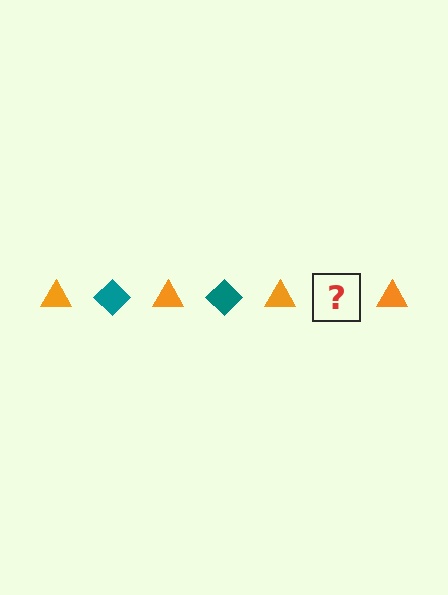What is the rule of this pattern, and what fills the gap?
The rule is that the pattern alternates between orange triangle and teal diamond. The gap should be filled with a teal diamond.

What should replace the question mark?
The question mark should be replaced with a teal diamond.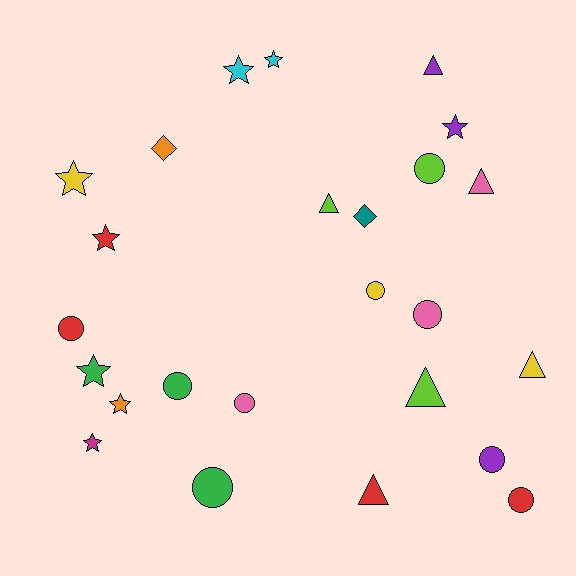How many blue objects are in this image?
There are no blue objects.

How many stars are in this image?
There are 8 stars.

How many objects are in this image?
There are 25 objects.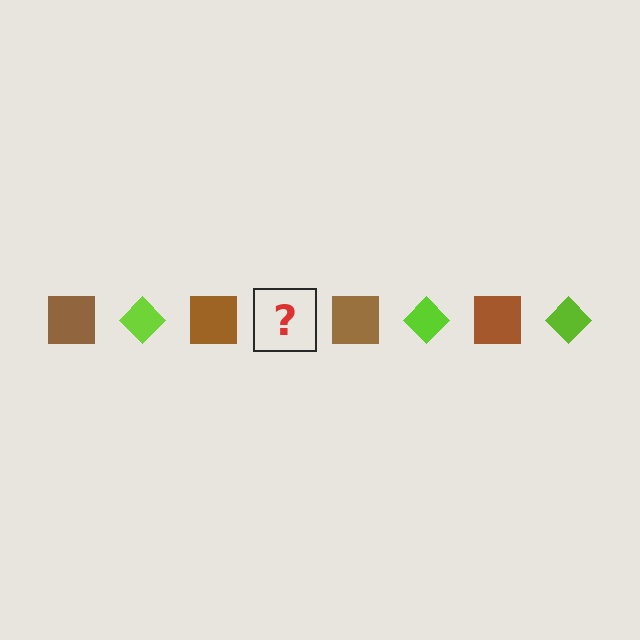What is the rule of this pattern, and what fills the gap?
The rule is that the pattern alternates between brown square and lime diamond. The gap should be filled with a lime diamond.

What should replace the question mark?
The question mark should be replaced with a lime diamond.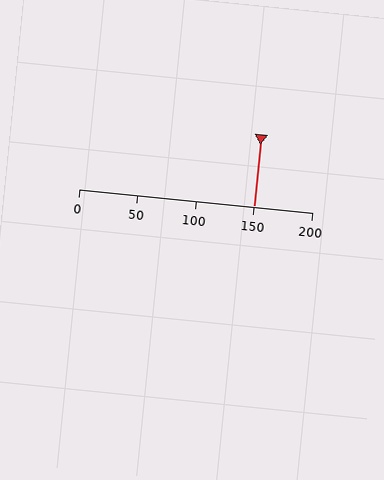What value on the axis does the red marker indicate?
The marker indicates approximately 150.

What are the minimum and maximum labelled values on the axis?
The axis runs from 0 to 200.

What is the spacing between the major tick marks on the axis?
The major ticks are spaced 50 apart.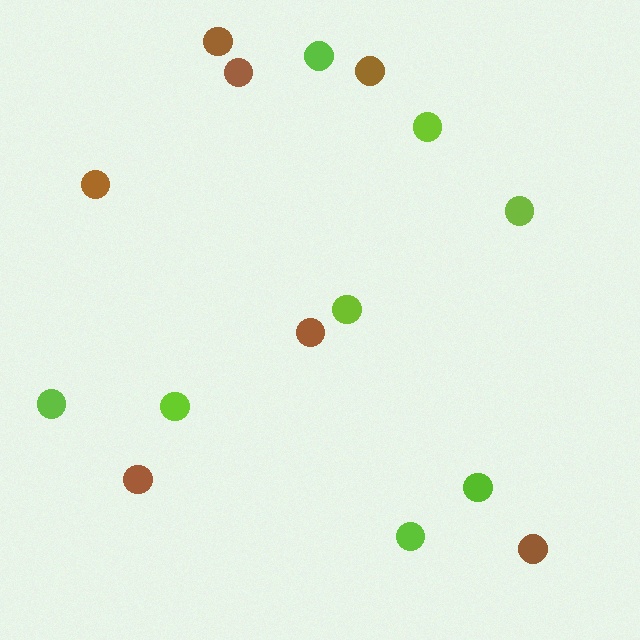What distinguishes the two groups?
There are 2 groups: one group of lime circles (8) and one group of brown circles (7).